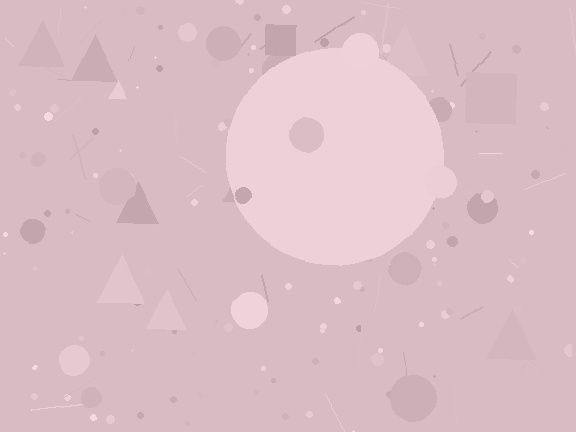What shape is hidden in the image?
A circle is hidden in the image.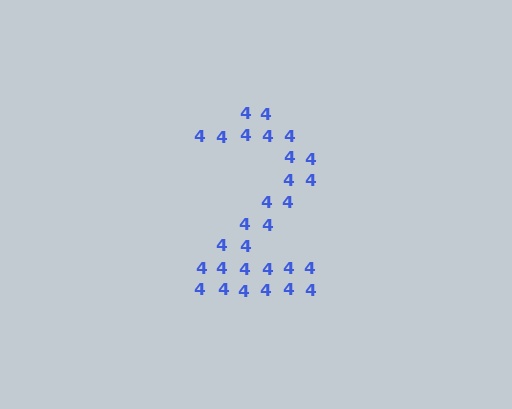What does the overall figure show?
The overall figure shows the digit 2.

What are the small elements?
The small elements are digit 4's.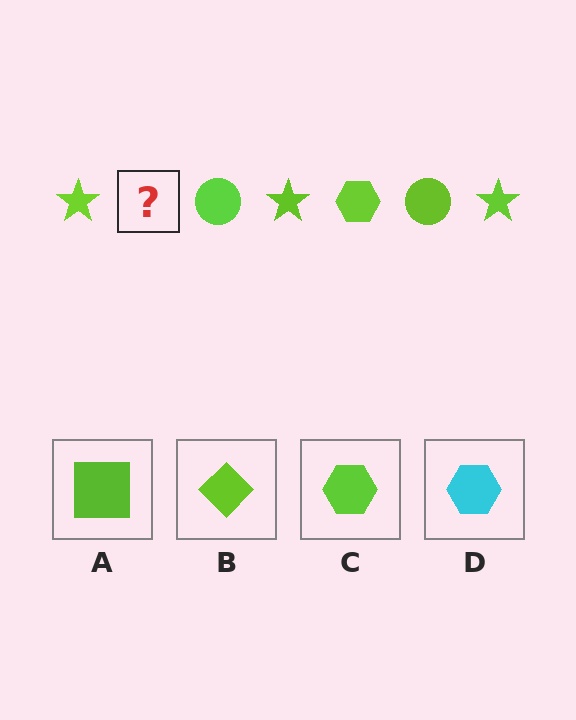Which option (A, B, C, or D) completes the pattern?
C.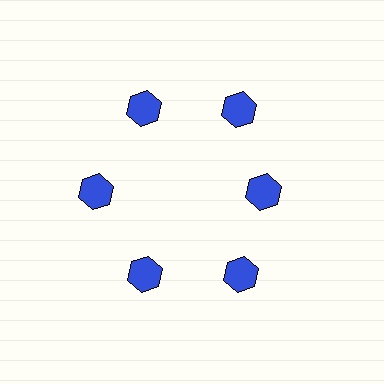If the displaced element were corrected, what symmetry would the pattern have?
It would have 6-fold rotational symmetry — the pattern would map onto itself every 60 degrees.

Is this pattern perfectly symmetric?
No. The 6 blue hexagons are arranged in a ring, but one element near the 3 o'clock position is pulled inward toward the center, breaking the 6-fold rotational symmetry.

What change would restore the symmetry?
The symmetry would be restored by moving it outward, back onto the ring so that all 6 hexagons sit at equal angles and equal distance from the center.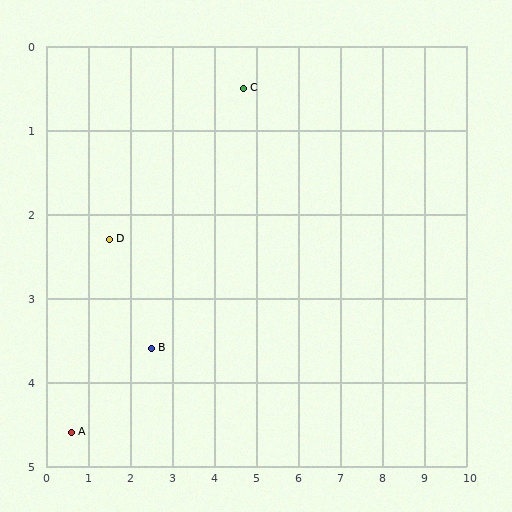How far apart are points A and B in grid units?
Points A and B are about 2.1 grid units apart.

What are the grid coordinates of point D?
Point D is at approximately (1.5, 2.3).